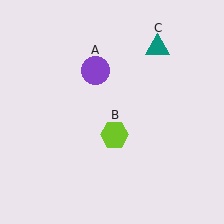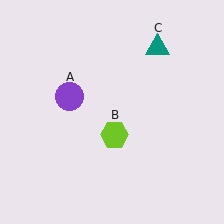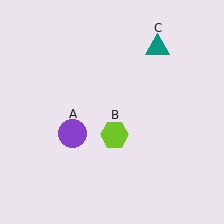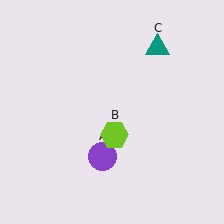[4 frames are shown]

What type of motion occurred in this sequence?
The purple circle (object A) rotated counterclockwise around the center of the scene.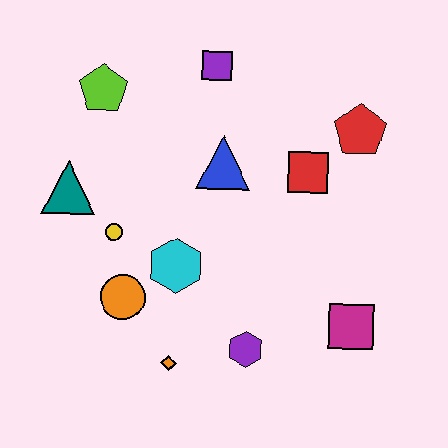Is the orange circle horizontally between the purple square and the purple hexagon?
No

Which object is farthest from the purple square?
The orange diamond is farthest from the purple square.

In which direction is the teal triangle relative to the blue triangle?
The teal triangle is to the left of the blue triangle.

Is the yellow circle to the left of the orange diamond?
Yes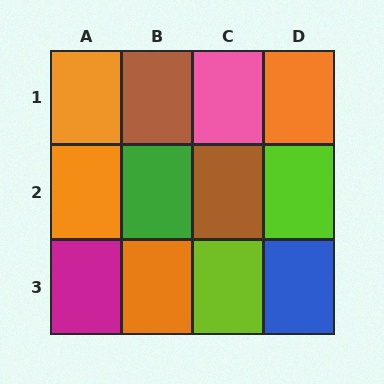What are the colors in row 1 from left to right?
Orange, brown, pink, orange.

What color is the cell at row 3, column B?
Orange.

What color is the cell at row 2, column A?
Orange.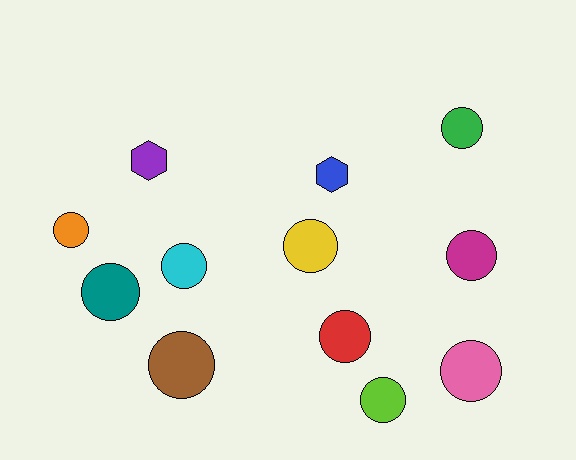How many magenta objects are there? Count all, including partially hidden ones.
There is 1 magenta object.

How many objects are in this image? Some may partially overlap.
There are 12 objects.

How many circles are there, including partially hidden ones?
There are 10 circles.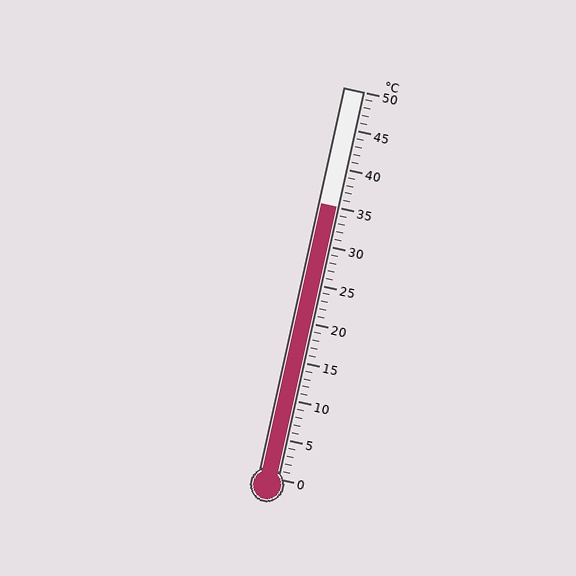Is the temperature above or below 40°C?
The temperature is below 40°C.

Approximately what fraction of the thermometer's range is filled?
The thermometer is filled to approximately 70% of its range.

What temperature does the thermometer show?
The thermometer shows approximately 35°C.